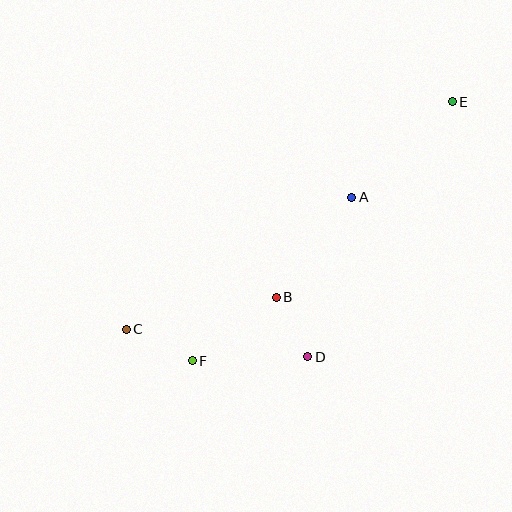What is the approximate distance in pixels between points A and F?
The distance between A and F is approximately 229 pixels.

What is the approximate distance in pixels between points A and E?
The distance between A and E is approximately 139 pixels.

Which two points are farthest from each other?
Points C and E are farthest from each other.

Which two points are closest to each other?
Points B and D are closest to each other.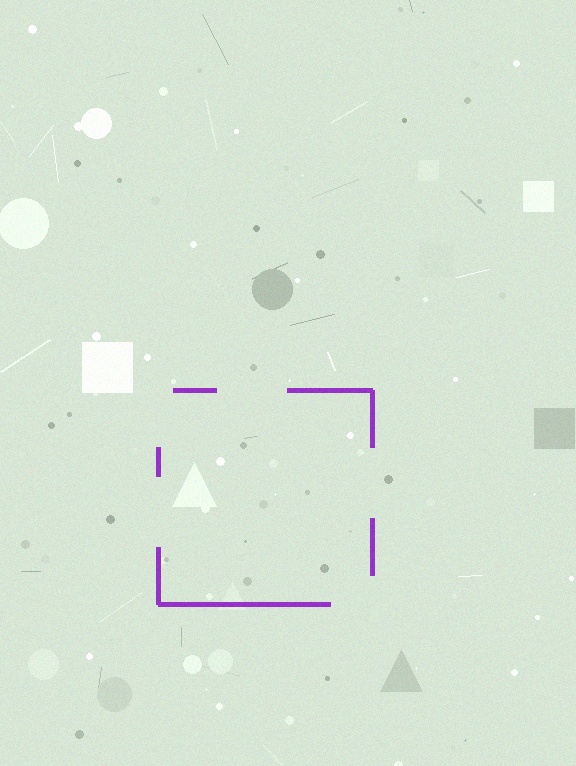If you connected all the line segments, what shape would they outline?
They would outline a square.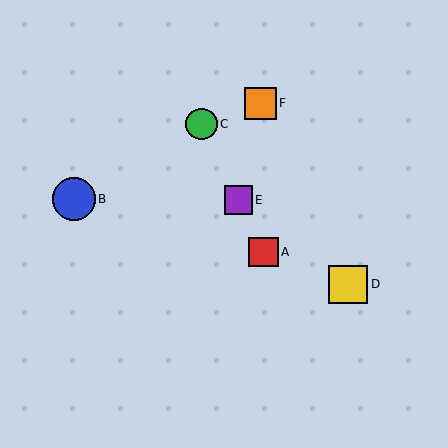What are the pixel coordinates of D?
Object D is at (348, 284).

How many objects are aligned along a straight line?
3 objects (A, C, E) are aligned along a straight line.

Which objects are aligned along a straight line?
Objects A, C, E are aligned along a straight line.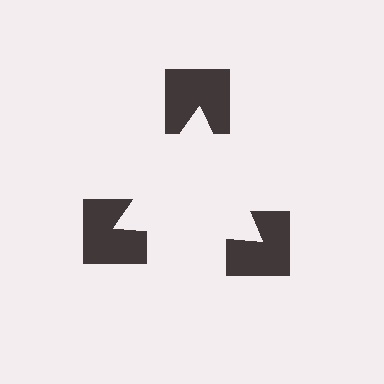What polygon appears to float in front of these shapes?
An illusory triangle — its edges are inferred from the aligned wedge cuts in the notched squares, not physically drawn.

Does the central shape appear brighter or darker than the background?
It typically appears slightly brighter than the background, even though no actual brightness change is drawn.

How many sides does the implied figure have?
3 sides.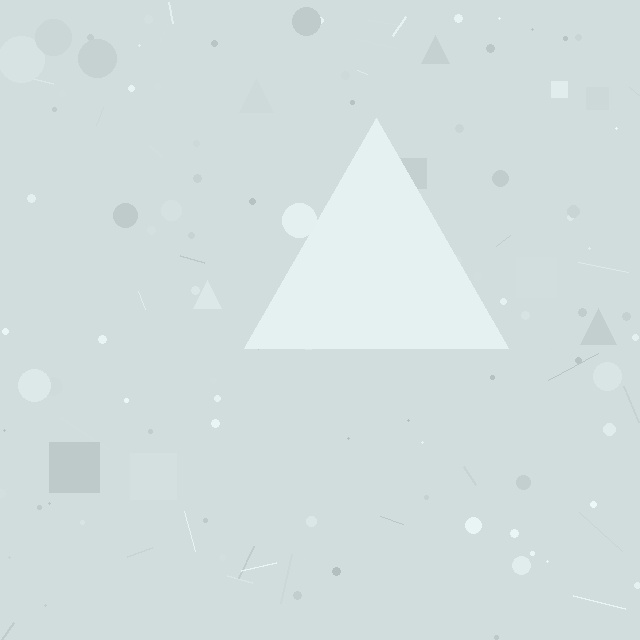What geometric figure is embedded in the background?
A triangle is embedded in the background.